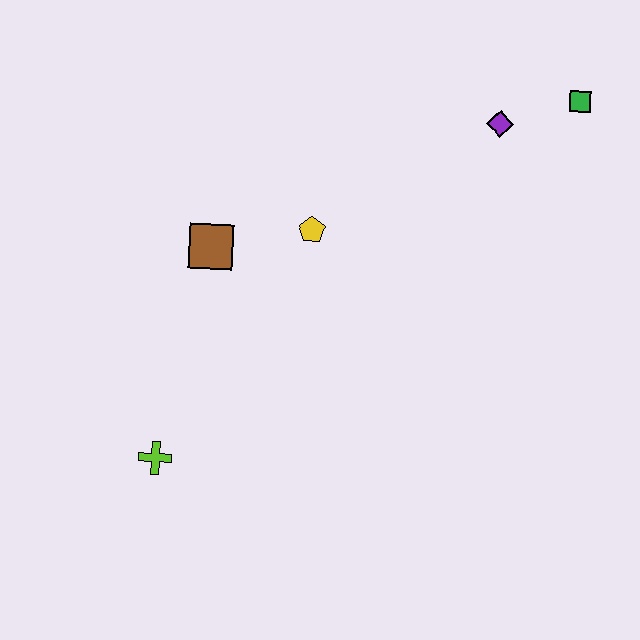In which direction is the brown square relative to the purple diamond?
The brown square is to the left of the purple diamond.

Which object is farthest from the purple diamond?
The lime cross is farthest from the purple diamond.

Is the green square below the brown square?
No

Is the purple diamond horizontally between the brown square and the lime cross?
No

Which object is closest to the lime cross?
The brown square is closest to the lime cross.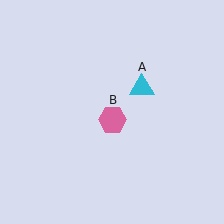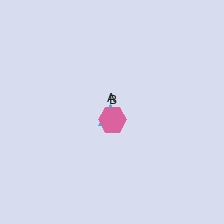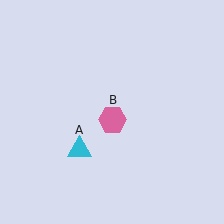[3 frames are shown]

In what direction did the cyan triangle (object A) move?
The cyan triangle (object A) moved down and to the left.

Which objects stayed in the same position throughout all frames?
Pink hexagon (object B) remained stationary.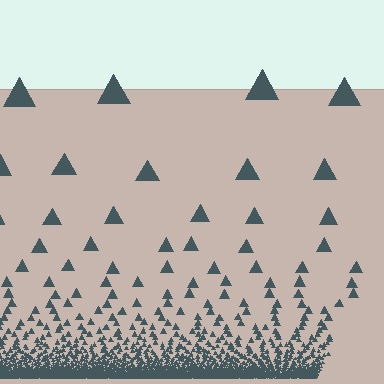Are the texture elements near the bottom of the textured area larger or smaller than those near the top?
Smaller. The gradient is inverted — elements near the bottom are smaller and denser.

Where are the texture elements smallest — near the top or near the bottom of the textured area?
Near the bottom.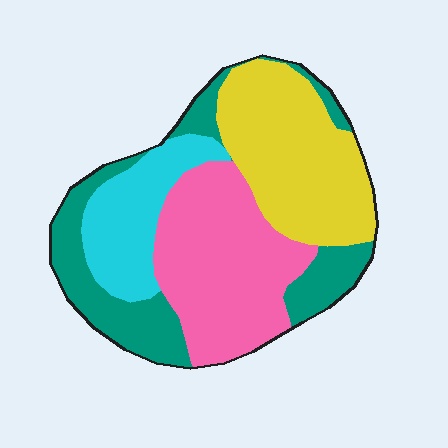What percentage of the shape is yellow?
Yellow covers around 30% of the shape.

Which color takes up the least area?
Cyan, at roughly 15%.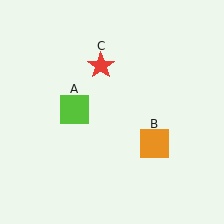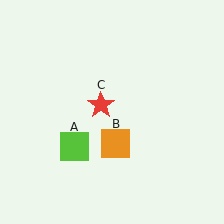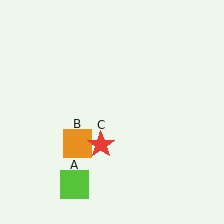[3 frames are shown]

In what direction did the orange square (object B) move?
The orange square (object B) moved left.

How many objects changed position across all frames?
3 objects changed position: lime square (object A), orange square (object B), red star (object C).